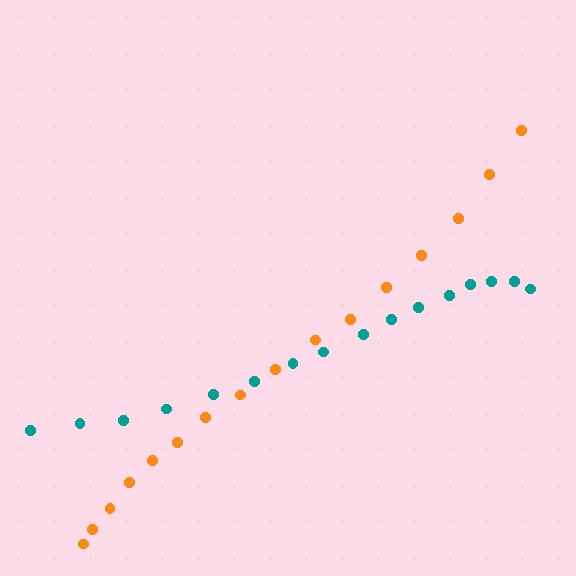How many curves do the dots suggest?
There are 2 distinct paths.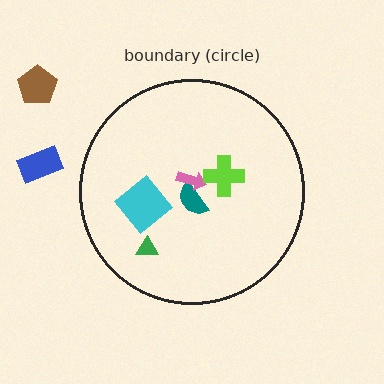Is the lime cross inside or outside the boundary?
Inside.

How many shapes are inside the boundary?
5 inside, 2 outside.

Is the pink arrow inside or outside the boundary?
Inside.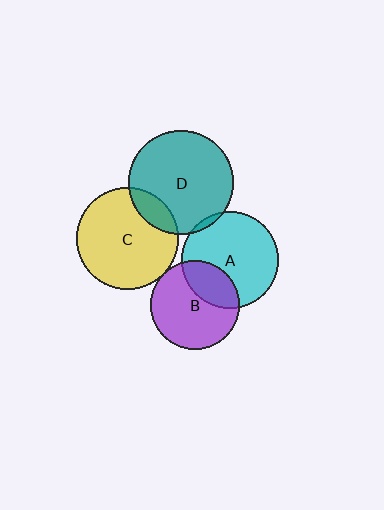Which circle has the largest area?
Circle D (teal).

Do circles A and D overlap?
Yes.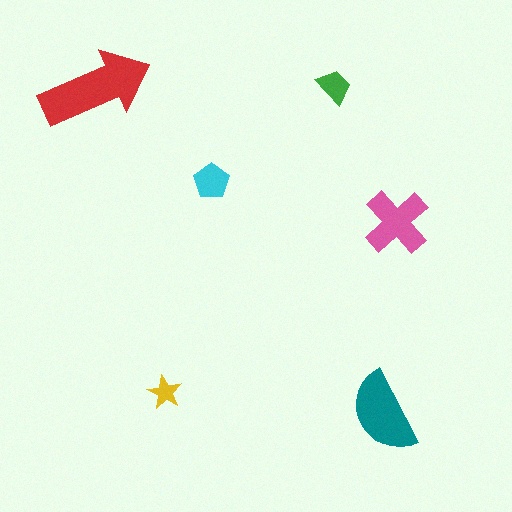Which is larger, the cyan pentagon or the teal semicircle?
The teal semicircle.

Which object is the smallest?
The yellow star.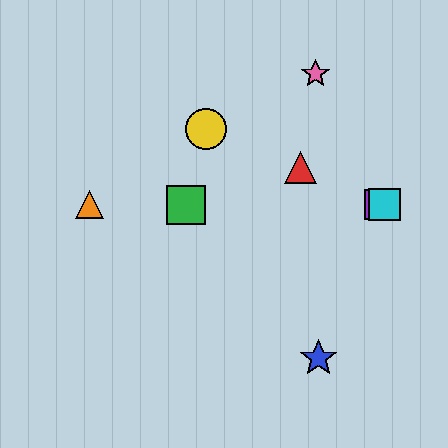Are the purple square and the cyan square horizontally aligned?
Yes, both are at y≈205.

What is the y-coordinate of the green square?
The green square is at y≈205.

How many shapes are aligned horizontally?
4 shapes (the green square, the purple square, the orange triangle, the cyan square) are aligned horizontally.